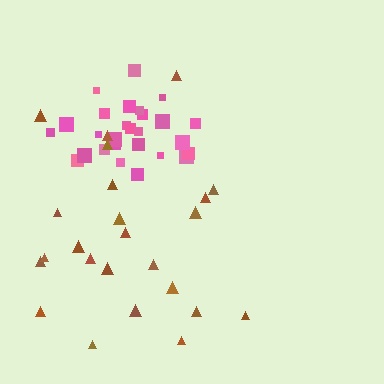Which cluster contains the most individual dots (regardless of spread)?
Pink (27).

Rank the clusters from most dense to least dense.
pink, brown.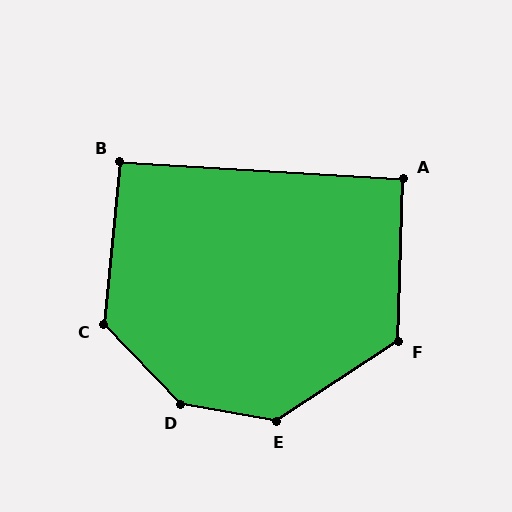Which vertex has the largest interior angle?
D, at approximately 144 degrees.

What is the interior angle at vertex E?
Approximately 137 degrees (obtuse).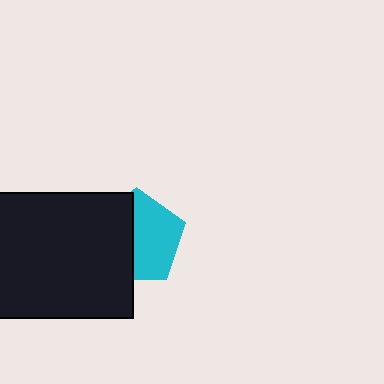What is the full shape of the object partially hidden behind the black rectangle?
The partially hidden object is a cyan pentagon.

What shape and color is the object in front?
The object in front is a black rectangle.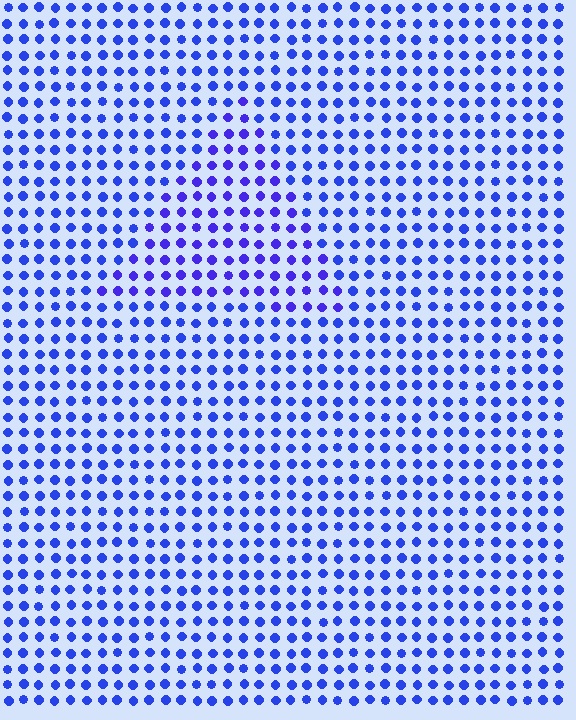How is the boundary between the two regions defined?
The boundary is defined purely by a slight shift in hue (about 19 degrees). Spacing, size, and orientation are identical on both sides.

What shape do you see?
I see a triangle.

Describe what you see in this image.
The image is filled with small blue elements in a uniform arrangement. A triangle-shaped region is visible where the elements are tinted to a slightly different hue, forming a subtle color boundary.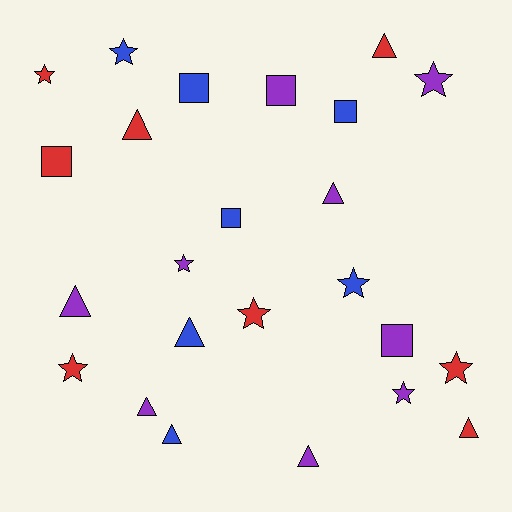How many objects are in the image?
There are 24 objects.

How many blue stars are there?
There are 2 blue stars.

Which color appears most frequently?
Purple, with 9 objects.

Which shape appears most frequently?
Star, with 9 objects.